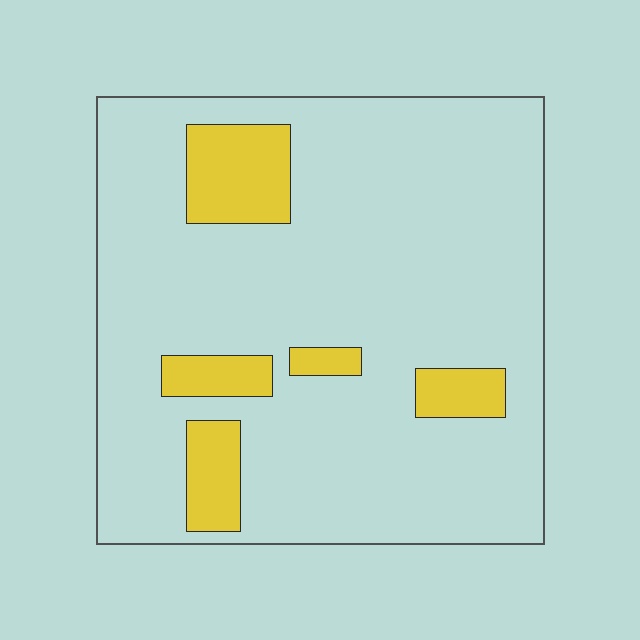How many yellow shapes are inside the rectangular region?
5.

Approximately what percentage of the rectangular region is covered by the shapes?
Approximately 15%.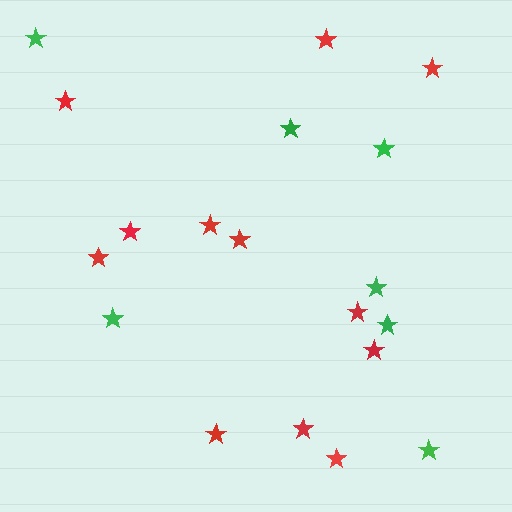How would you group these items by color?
There are 2 groups: one group of red stars (12) and one group of green stars (7).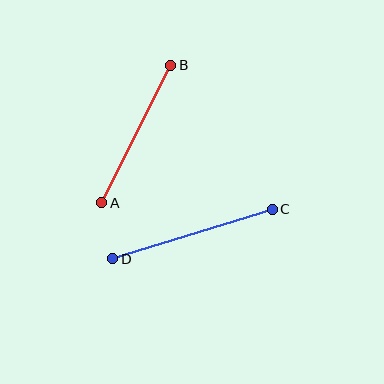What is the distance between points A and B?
The distance is approximately 154 pixels.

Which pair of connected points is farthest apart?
Points C and D are farthest apart.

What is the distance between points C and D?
The distance is approximately 167 pixels.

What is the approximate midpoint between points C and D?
The midpoint is at approximately (192, 234) pixels.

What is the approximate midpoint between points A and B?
The midpoint is at approximately (136, 134) pixels.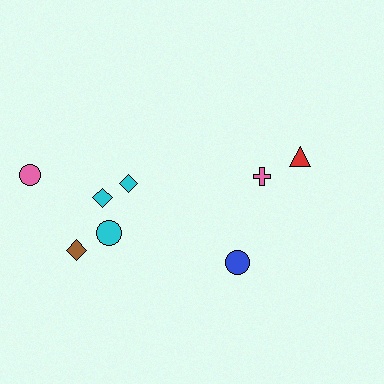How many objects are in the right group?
There are 3 objects.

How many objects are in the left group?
There are 5 objects.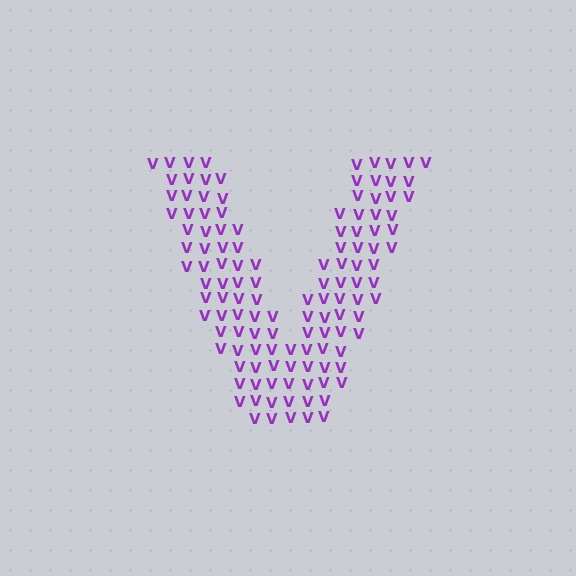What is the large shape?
The large shape is the letter V.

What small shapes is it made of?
It is made of small letter V's.